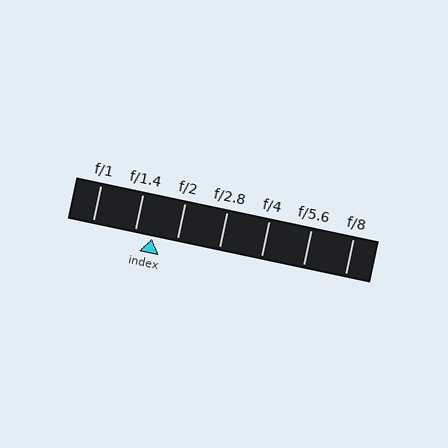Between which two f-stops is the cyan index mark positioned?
The index mark is between f/1.4 and f/2.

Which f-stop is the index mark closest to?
The index mark is closest to f/1.4.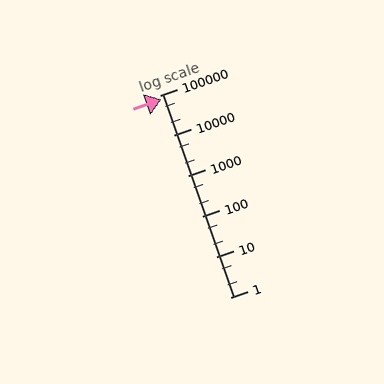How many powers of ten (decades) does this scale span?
The scale spans 5 decades, from 1 to 100000.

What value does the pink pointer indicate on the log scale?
The pointer indicates approximately 79000.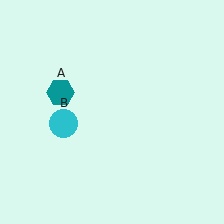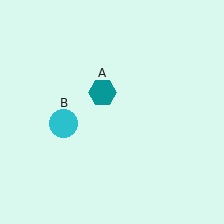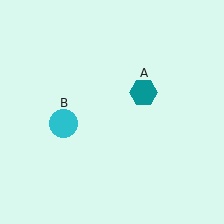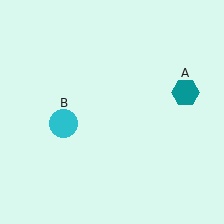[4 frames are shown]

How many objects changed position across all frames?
1 object changed position: teal hexagon (object A).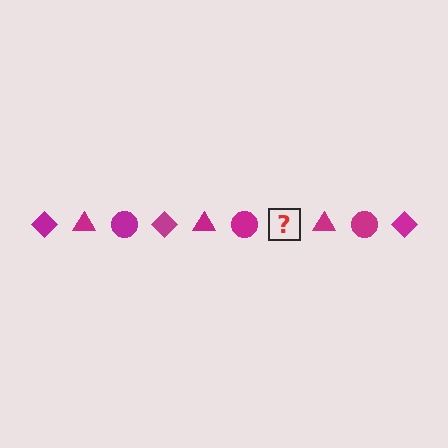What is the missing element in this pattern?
The missing element is a magenta diamond.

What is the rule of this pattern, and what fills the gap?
The rule is that the pattern cycles through diamond, triangle, circle shapes in magenta. The gap should be filled with a magenta diamond.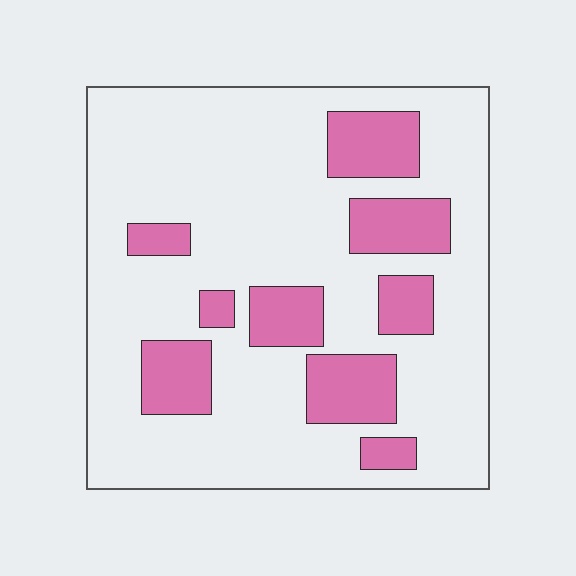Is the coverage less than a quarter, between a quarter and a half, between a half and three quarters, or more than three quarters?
Less than a quarter.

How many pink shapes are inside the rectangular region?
9.